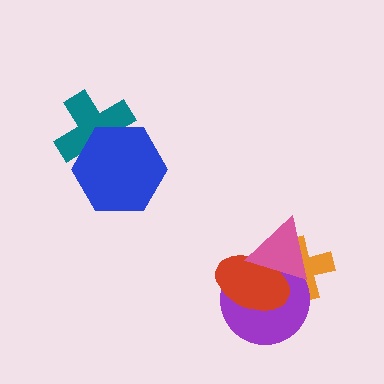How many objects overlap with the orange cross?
3 objects overlap with the orange cross.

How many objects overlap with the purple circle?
3 objects overlap with the purple circle.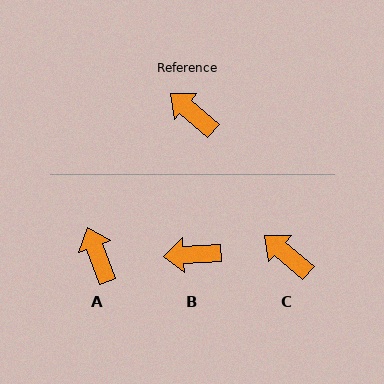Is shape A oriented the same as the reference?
No, it is off by about 28 degrees.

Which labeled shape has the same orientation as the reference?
C.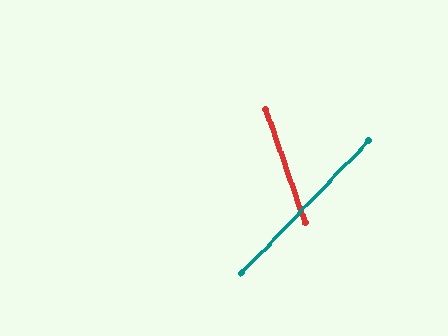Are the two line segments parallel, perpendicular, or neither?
Neither parallel nor perpendicular — they differ by about 63°.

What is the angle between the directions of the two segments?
Approximately 63 degrees.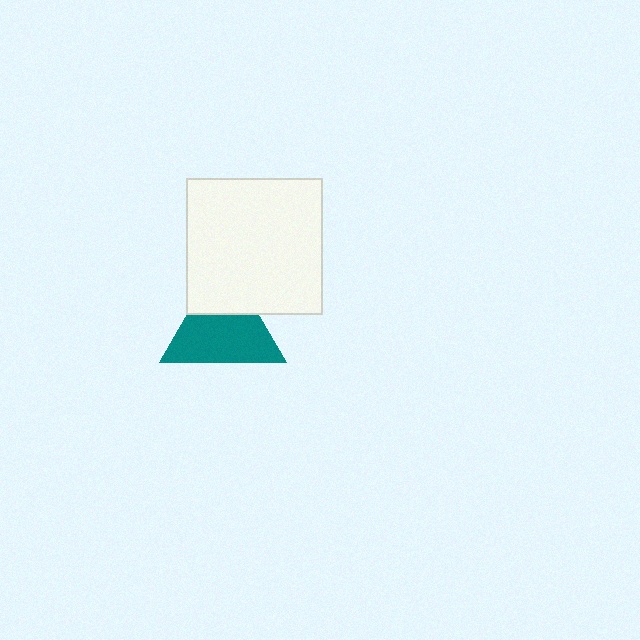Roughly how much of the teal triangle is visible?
Most of it is visible (roughly 68%).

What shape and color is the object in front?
The object in front is a white square.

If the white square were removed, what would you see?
You would see the complete teal triangle.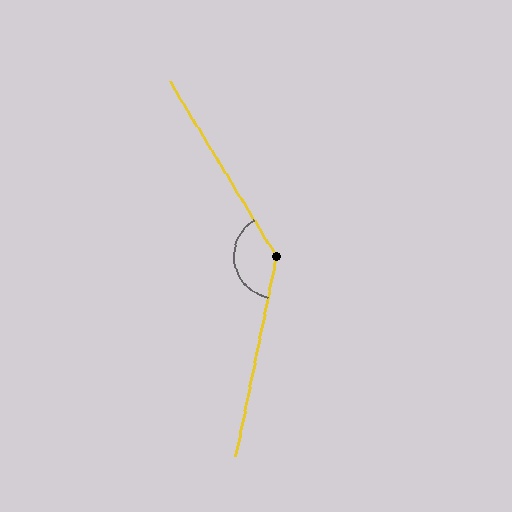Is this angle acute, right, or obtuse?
It is obtuse.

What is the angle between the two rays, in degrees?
Approximately 137 degrees.